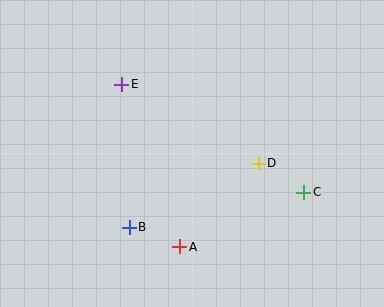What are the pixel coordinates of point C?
Point C is at (304, 192).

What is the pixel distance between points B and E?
The distance between B and E is 143 pixels.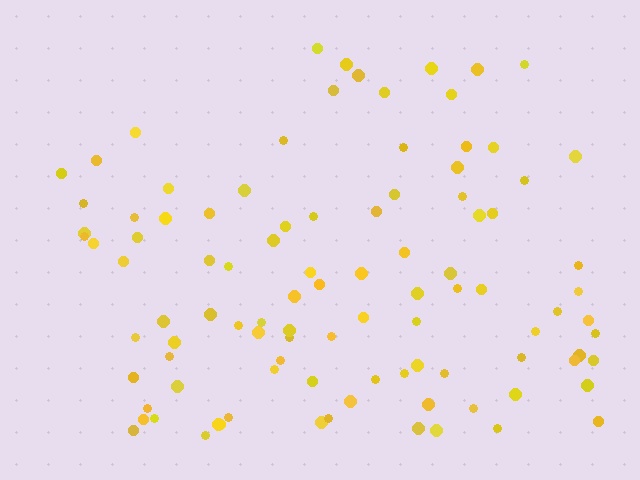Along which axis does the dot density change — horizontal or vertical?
Vertical.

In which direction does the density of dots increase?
From top to bottom, with the bottom side densest.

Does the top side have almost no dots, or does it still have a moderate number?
Still a moderate number, just noticeably fewer than the bottom.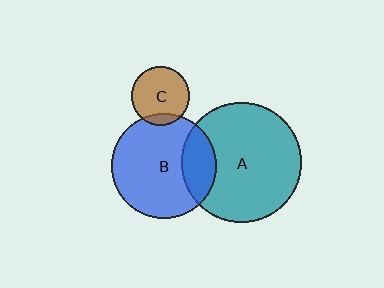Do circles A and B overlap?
Yes.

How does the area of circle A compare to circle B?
Approximately 1.3 times.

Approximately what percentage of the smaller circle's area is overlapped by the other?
Approximately 25%.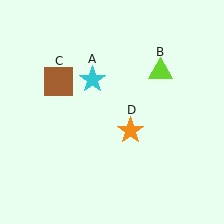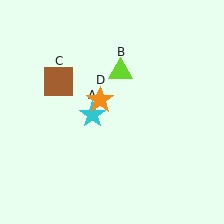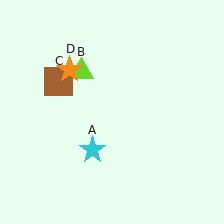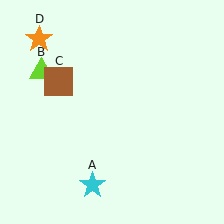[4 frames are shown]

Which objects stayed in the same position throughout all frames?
Brown square (object C) remained stationary.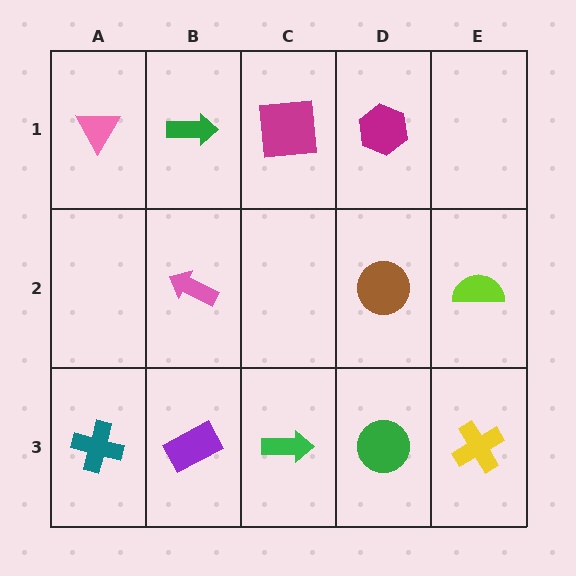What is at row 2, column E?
A lime semicircle.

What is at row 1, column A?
A pink triangle.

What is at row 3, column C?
A green arrow.